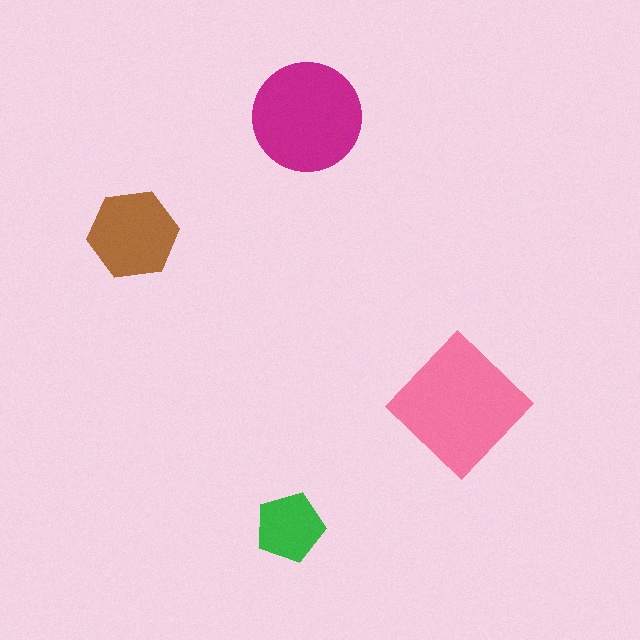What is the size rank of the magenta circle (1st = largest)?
2nd.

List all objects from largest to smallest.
The pink diamond, the magenta circle, the brown hexagon, the green pentagon.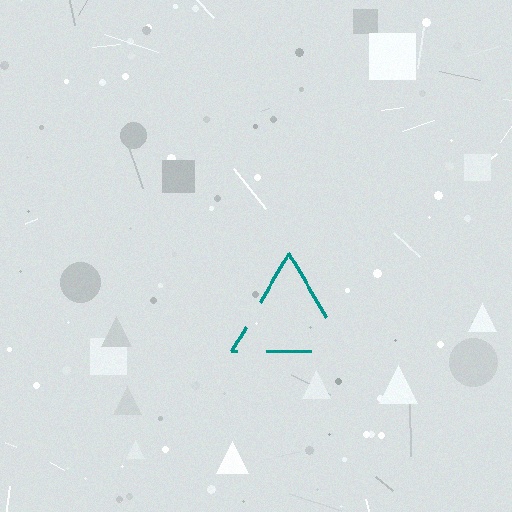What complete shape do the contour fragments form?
The contour fragments form a triangle.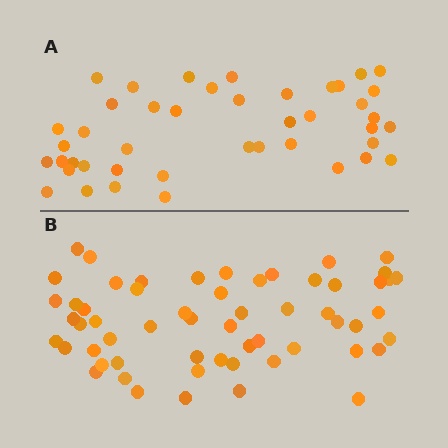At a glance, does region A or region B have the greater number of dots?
Region B (the bottom region) has more dots.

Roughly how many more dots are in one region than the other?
Region B has approximately 15 more dots than region A.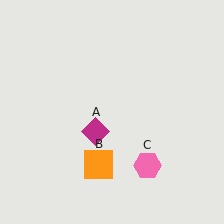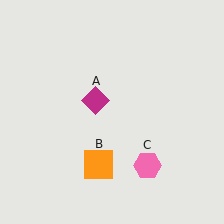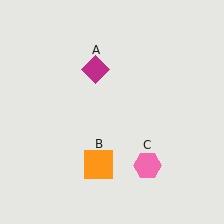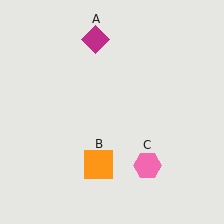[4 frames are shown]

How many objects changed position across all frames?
1 object changed position: magenta diamond (object A).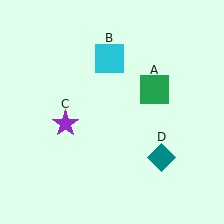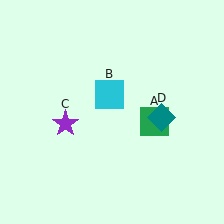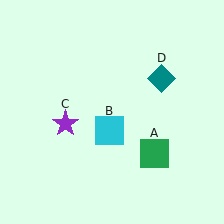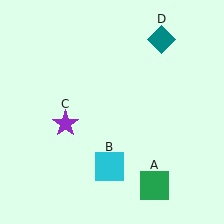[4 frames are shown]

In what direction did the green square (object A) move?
The green square (object A) moved down.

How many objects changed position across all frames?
3 objects changed position: green square (object A), cyan square (object B), teal diamond (object D).